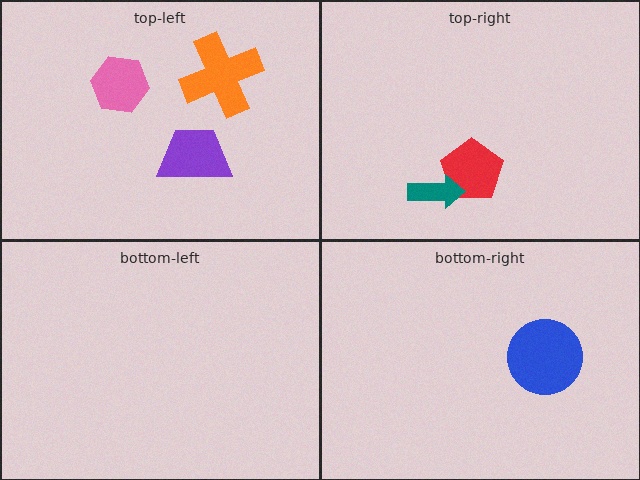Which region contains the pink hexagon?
The top-left region.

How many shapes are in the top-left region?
3.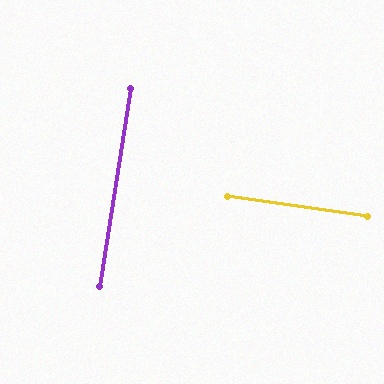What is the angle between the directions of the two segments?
Approximately 89 degrees.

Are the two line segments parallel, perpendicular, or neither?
Perpendicular — they meet at approximately 89°.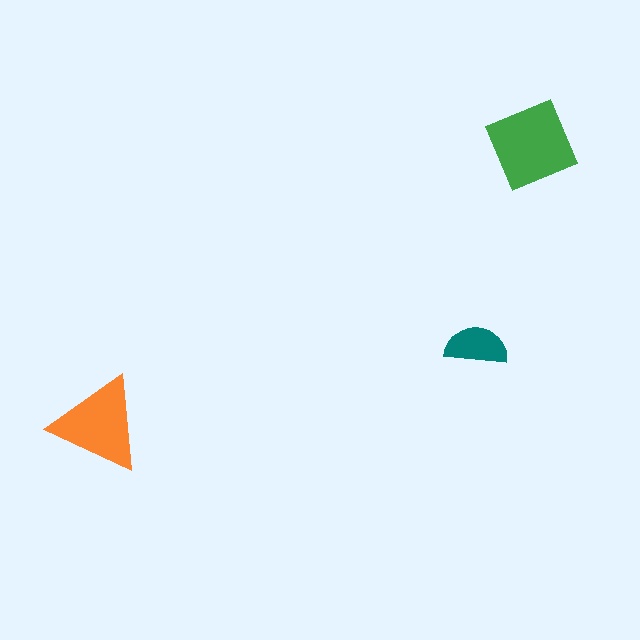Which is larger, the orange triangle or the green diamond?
The green diamond.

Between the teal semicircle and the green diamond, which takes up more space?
The green diamond.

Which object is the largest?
The green diamond.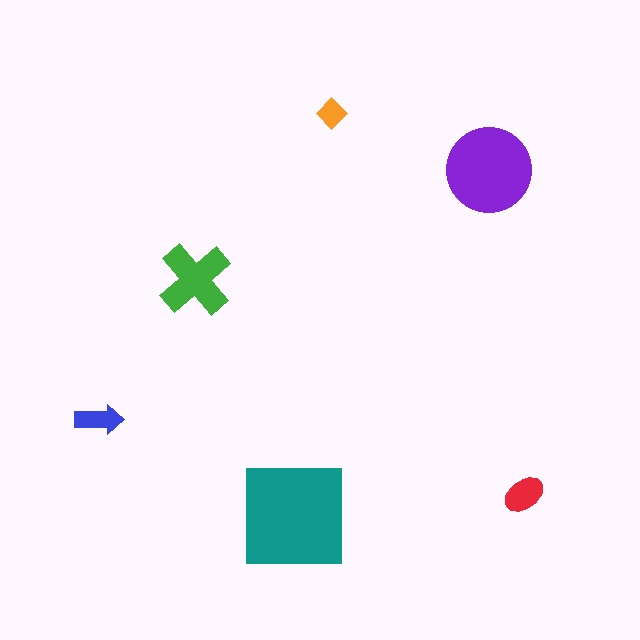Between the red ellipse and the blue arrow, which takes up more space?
The red ellipse.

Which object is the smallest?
The orange diamond.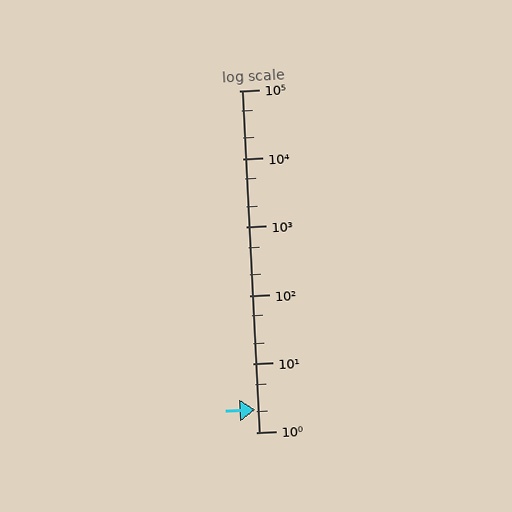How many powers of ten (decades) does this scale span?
The scale spans 5 decades, from 1 to 100000.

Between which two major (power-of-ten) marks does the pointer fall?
The pointer is between 1 and 10.